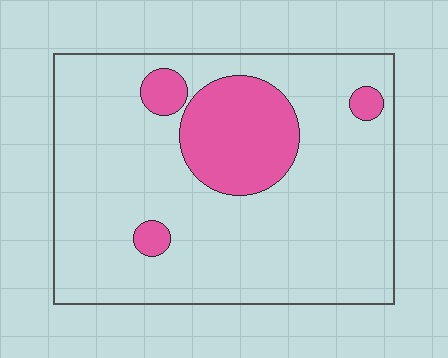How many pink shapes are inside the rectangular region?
4.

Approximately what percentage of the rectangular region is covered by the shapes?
Approximately 20%.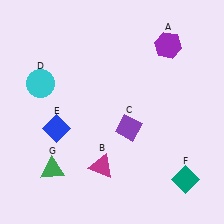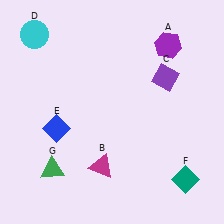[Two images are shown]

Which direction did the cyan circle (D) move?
The cyan circle (D) moved up.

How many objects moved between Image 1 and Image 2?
2 objects moved between the two images.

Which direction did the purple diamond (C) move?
The purple diamond (C) moved up.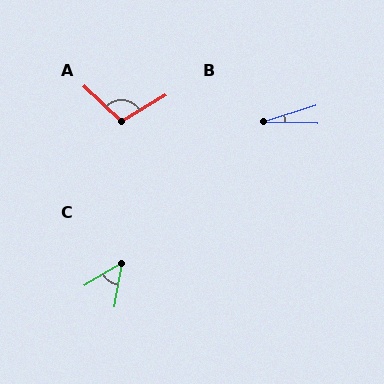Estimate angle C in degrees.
Approximately 49 degrees.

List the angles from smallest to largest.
B (18°), C (49°), A (106°).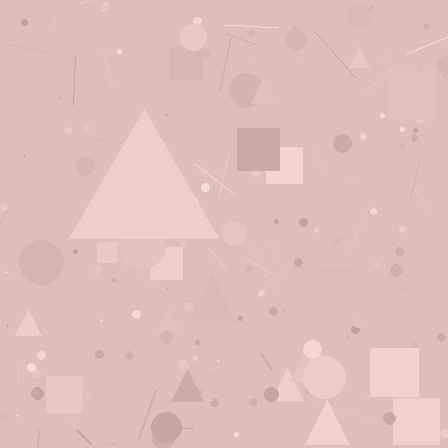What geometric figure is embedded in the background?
A triangle is embedded in the background.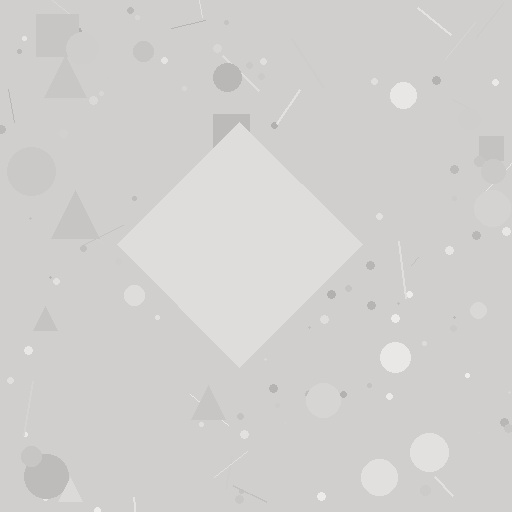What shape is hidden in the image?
A diamond is hidden in the image.